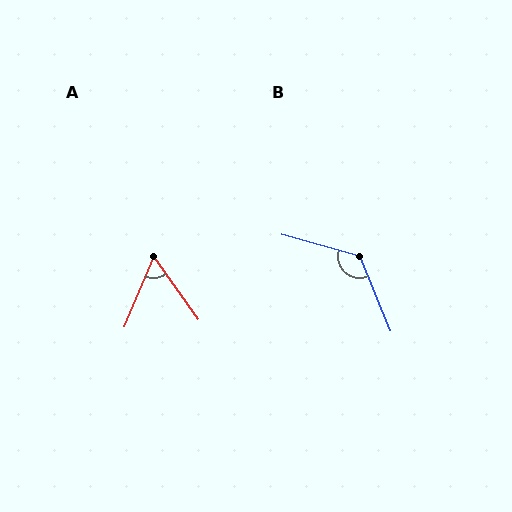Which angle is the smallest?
A, at approximately 58 degrees.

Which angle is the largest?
B, at approximately 128 degrees.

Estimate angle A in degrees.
Approximately 58 degrees.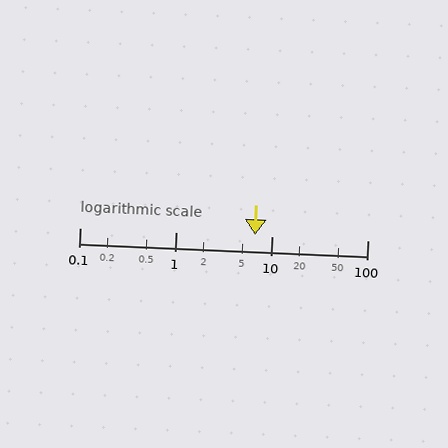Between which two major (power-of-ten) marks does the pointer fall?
The pointer is between 1 and 10.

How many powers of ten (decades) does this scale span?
The scale spans 3 decades, from 0.1 to 100.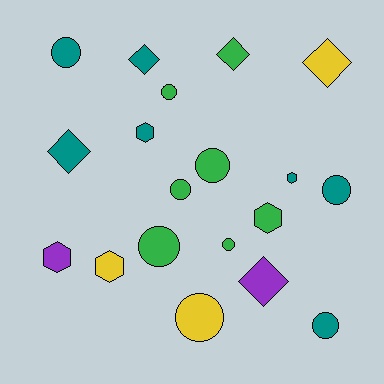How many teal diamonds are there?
There are 2 teal diamonds.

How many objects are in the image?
There are 19 objects.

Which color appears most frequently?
Green, with 7 objects.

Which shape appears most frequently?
Circle, with 9 objects.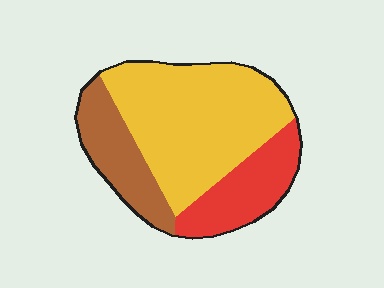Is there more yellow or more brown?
Yellow.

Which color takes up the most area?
Yellow, at roughly 55%.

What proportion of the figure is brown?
Brown takes up between a sixth and a third of the figure.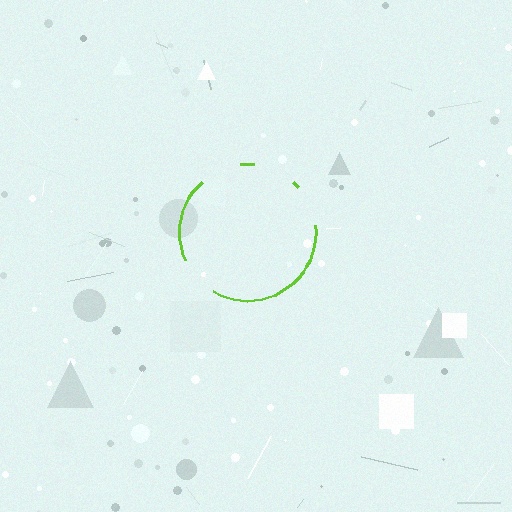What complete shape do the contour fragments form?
The contour fragments form a circle.